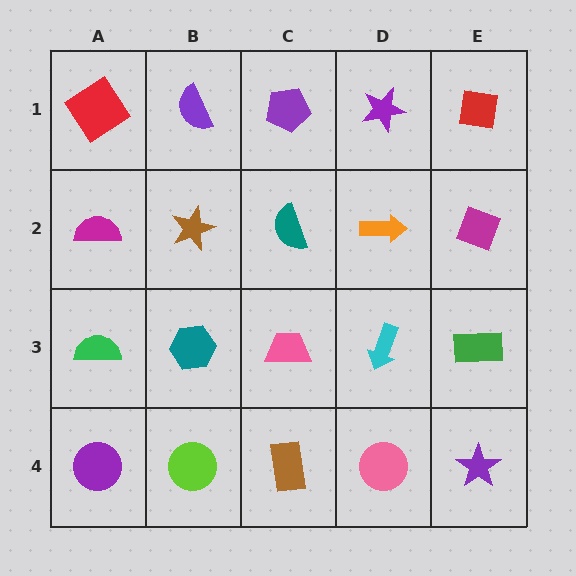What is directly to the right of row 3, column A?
A teal hexagon.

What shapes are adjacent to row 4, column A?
A green semicircle (row 3, column A), a lime circle (row 4, column B).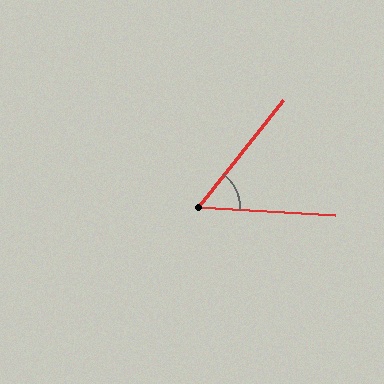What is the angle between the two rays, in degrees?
Approximately 55 degrees.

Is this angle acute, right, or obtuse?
It is acute.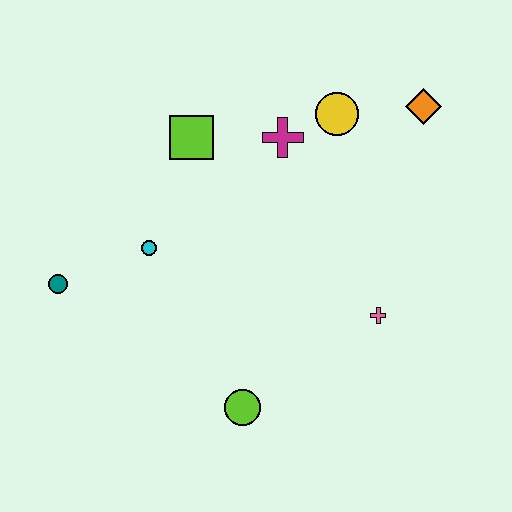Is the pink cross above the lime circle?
Yes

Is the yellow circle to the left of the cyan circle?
No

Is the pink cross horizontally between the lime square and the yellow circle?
No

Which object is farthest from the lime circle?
The orange diamond is farthest from the lime circle.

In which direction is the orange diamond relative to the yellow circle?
The orange diamond is to the right of the yellow circle.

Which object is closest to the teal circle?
The cyan circle is closest to the teal circle.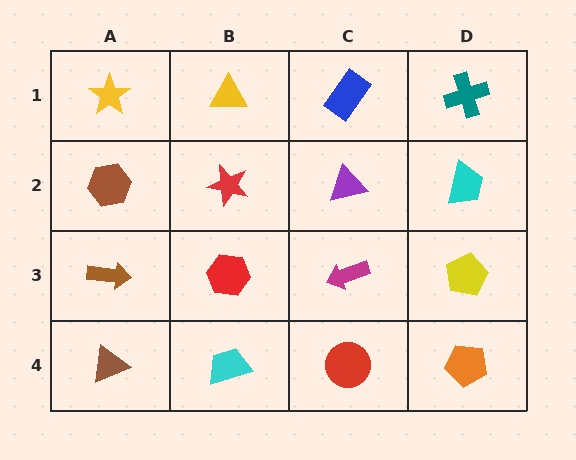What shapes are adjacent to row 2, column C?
A blue rectangle (row 1, column C), a magenta arrow (row 3, column C), a red star (row 2, column B), a cyan trapezoid (row 2, column D).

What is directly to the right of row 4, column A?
A cyan trapezoid.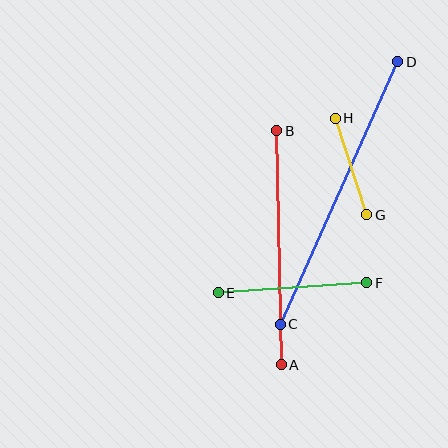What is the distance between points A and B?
The distance is approximately 234 pixels.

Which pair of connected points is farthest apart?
Points C and D are farthest apart.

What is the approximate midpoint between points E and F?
The midpoint is at approximately (292, 288) pixels.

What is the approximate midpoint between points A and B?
The midpoint is at approximately (279, 248) pixels.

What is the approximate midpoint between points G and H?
The midpoint is at approximately (351, 166) pixels.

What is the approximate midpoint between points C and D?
The midpoint is at approximately (339, 193) pixels.